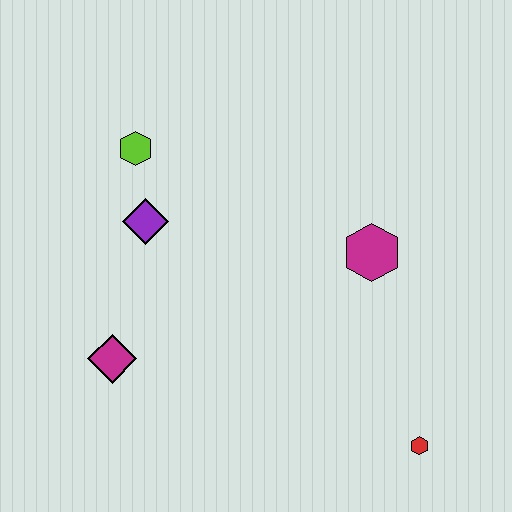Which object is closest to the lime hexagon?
The purple diamond is closest to the lime hexagon.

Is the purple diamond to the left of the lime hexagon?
No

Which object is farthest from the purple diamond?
The red hexagon is farthest from the purple diamond.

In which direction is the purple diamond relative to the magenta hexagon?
The purple diamond is to the left of the magenta hexagon.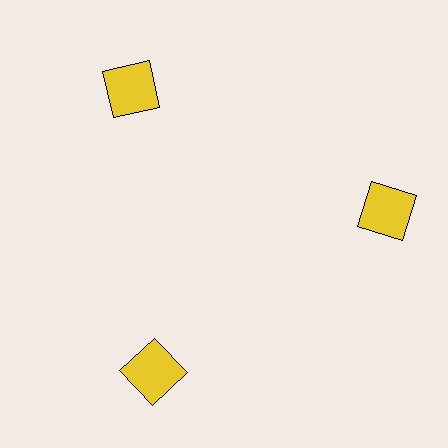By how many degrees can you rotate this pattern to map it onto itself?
The pattern maps onto itself every 120 degrees of rotation.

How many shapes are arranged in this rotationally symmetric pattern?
There are 3 shapes, arranged in 3 groups of 1.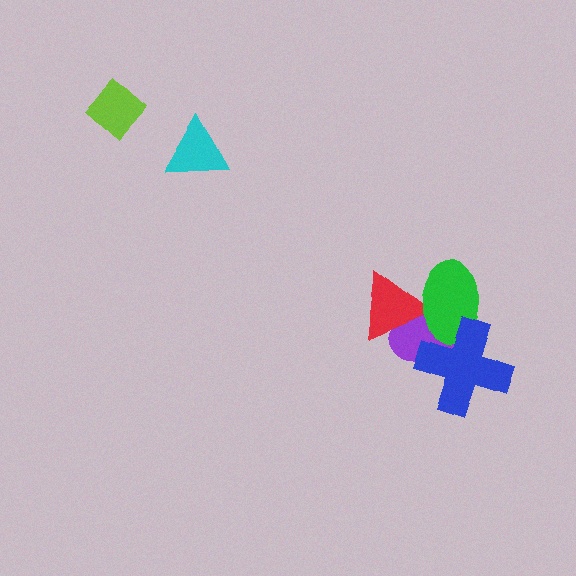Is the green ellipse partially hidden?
Yes, it is partially covered by another shape.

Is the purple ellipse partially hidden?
Yes, it is partially covered by another shape.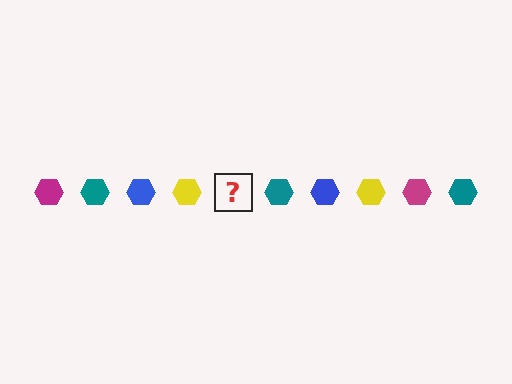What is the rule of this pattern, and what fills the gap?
The rule is that the pattern cycles through magenta, teal, blue, yellow hexagons. The gap should be filled with a magenta hexagon.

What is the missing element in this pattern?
The missing element is a magenta hexagon.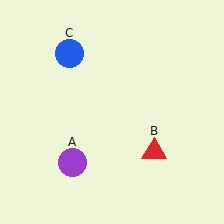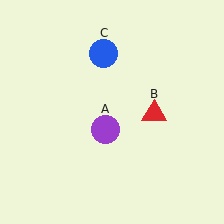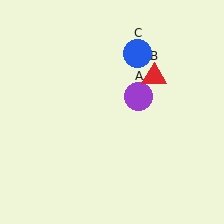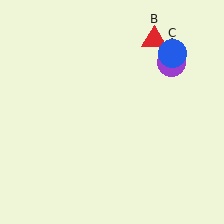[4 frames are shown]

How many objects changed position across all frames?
3 objects changed position: purple circle (object A), red triangle (object B), blue circle (object C).